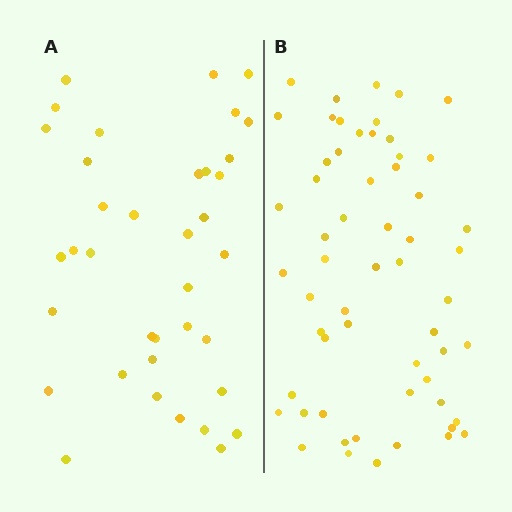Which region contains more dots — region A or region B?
Region B (the right region) has more dots.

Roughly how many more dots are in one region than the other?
Region B has approximately 20 more dots than region A.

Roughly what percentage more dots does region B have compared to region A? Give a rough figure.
About 55% more.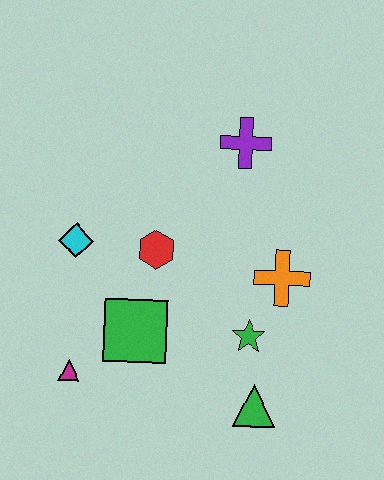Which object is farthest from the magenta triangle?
The purple cross is farthest from the magenta triangle.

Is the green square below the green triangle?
No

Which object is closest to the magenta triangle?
The green square is closest to the magenta triangle.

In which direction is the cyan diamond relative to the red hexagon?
The cyan diamond is to the left of the red hexagon.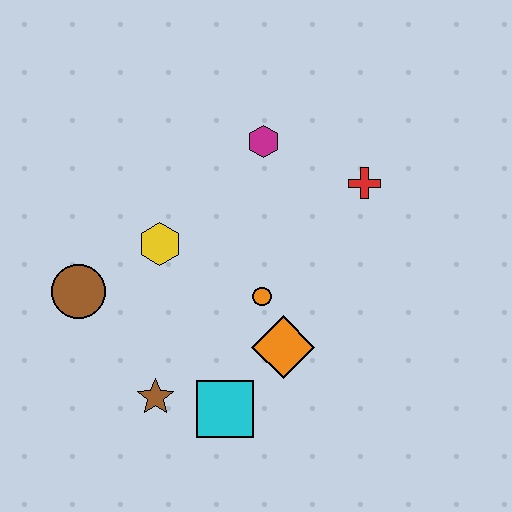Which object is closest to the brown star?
The cyan square is closest to the brown star.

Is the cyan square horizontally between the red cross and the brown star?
Yes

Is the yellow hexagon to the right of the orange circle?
No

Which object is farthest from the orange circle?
The brown circle is farthest from the orange circle.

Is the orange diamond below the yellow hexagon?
Yes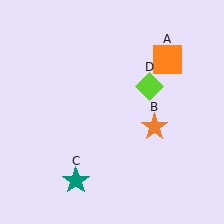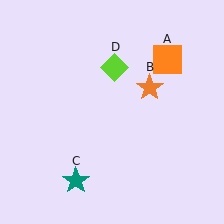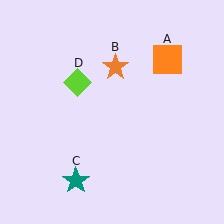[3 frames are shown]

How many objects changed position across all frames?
2 objects changed position: orange star (object B), lime diamond (object D).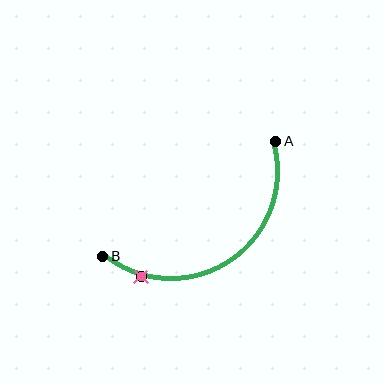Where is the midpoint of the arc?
The arc midpoint is the point on the curve farthest from the straight line joining A and B. It sits below that line.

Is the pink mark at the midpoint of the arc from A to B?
No. The pink mark lies on the arc but is closer to endpoint B. The arc midpoint would be at the point on the curve equidistant along the arc from both A and B.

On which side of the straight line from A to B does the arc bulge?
The arc bulges below the straight line connecting A and B.